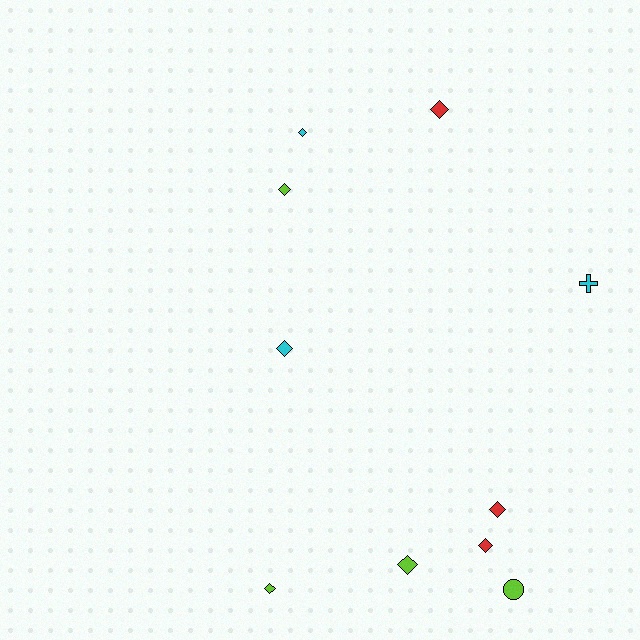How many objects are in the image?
There are 10 objects.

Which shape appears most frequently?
Diamond, with 8 objects.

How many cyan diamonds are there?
There are 2 cyan diamonds.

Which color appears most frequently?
Lime, with 4 objects.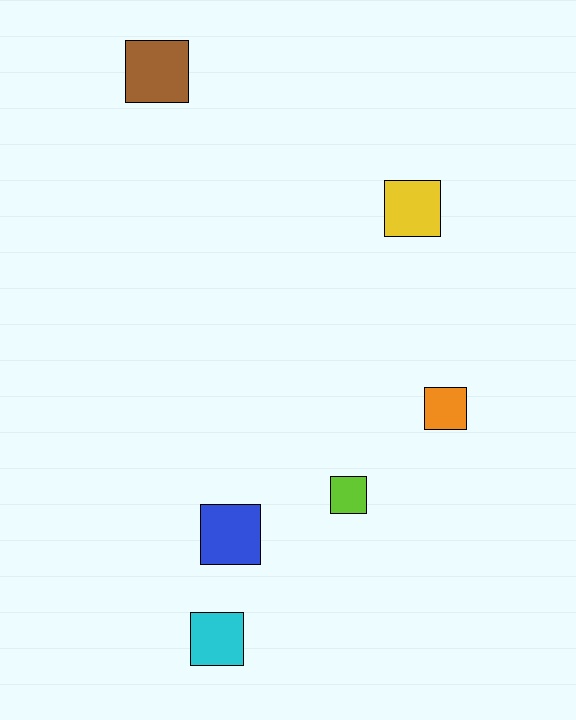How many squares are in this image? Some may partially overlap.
There are 6 squares.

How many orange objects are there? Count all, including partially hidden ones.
There is 1 orange object.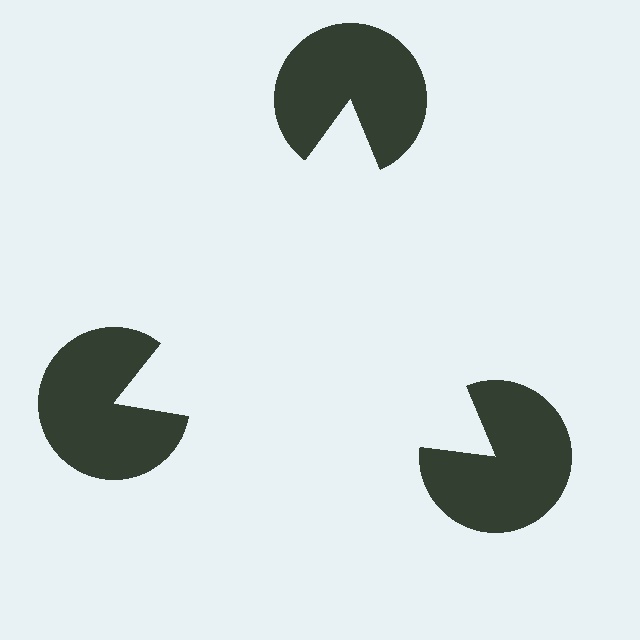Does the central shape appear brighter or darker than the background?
It typically appears slightly brighter than the background, even though no actual brightness change is drawn.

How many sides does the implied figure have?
3 sides.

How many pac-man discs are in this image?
There are 3 — one at each vertex of the illusory triangle.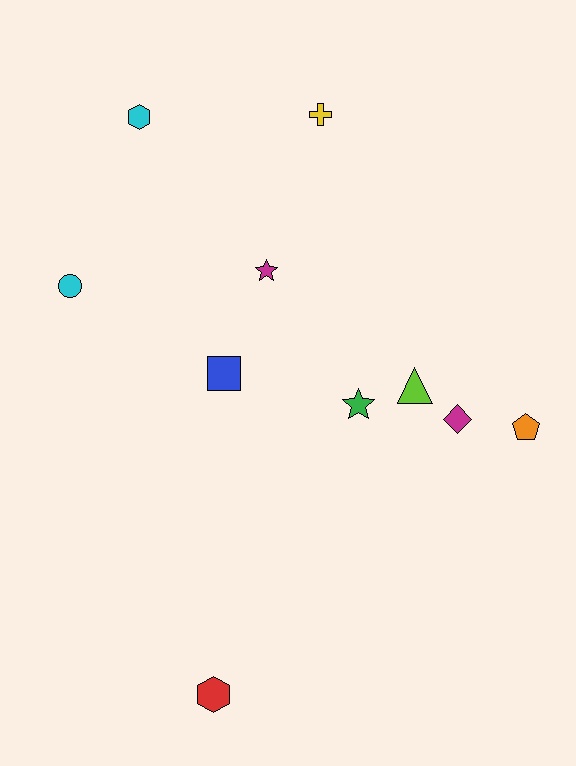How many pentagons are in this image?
There is 1 pentagon.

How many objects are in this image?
There are 10 objects.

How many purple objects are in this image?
There are no purple objects.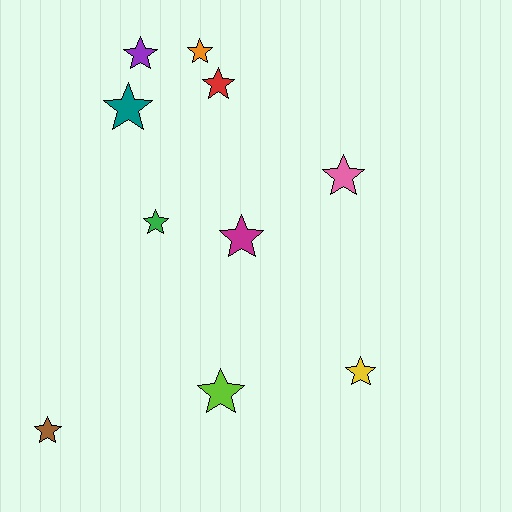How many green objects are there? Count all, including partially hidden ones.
There is 1 green object.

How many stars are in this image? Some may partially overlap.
There are 10 stars.